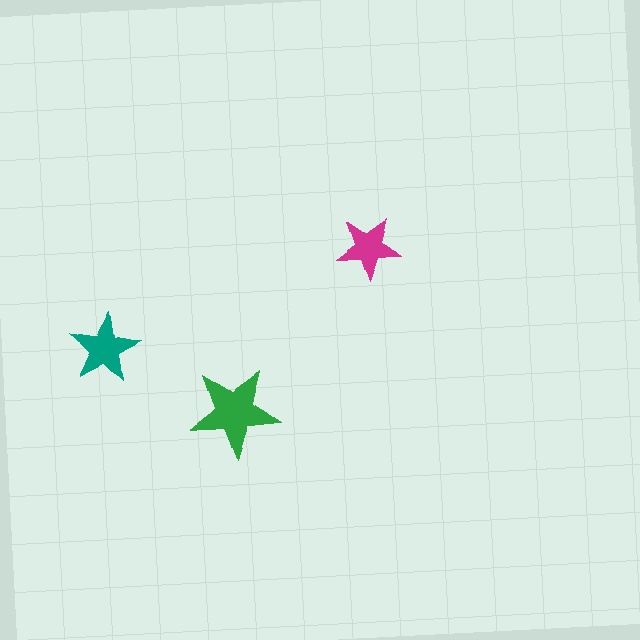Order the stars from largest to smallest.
the green one, the teal one, the magenta one.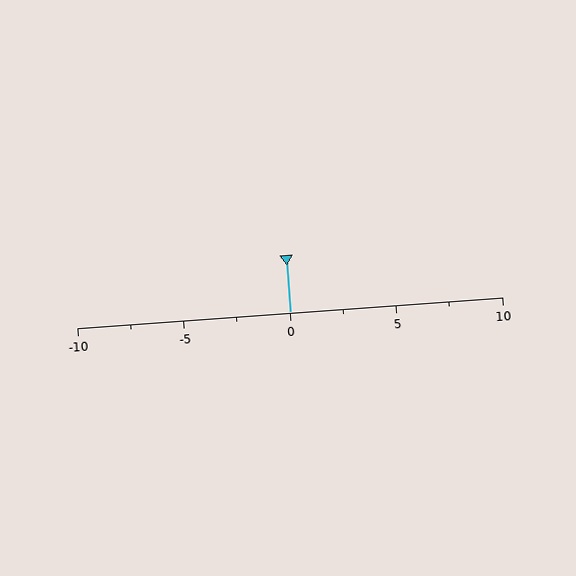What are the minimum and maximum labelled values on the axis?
The axis runs from -10 to 10.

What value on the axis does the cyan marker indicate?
The marker indicates approximately 0.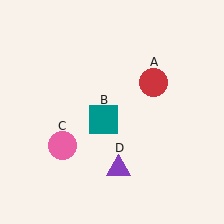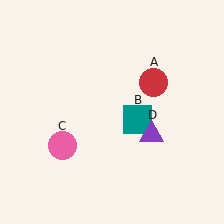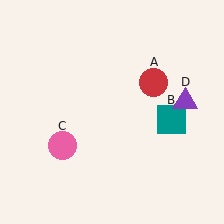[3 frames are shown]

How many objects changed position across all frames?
2 objects changed position: teal square (object B), purple triangle (object D).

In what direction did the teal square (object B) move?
The teal square (object B) moved right.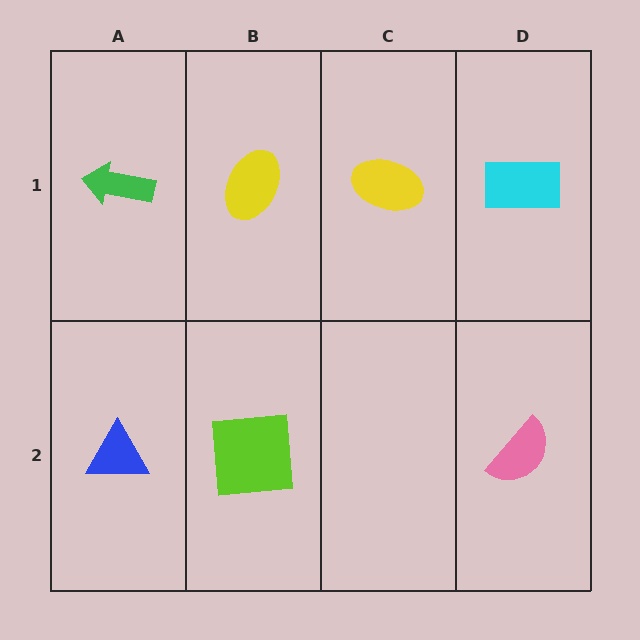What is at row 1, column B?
A yellow ellipse.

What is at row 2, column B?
A lime square.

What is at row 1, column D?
A cyan rectangle.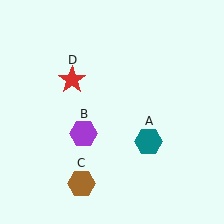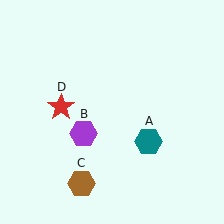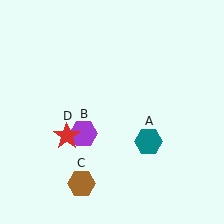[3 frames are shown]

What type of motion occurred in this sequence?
The red star (object D) rotated counterclockwise around the center of the scene.